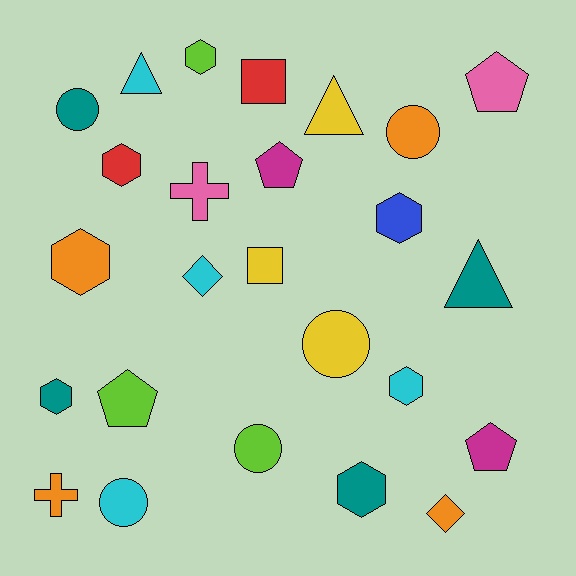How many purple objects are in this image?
There are no purple objects.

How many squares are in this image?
There are 2 squares.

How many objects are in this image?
There are 25 objects.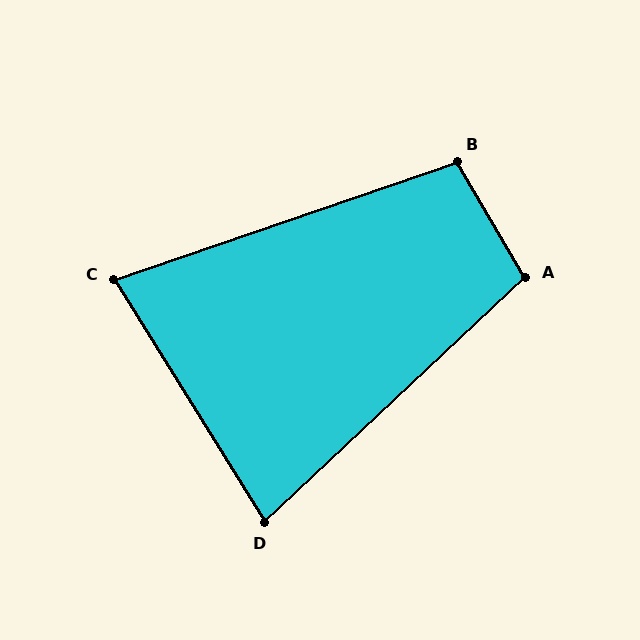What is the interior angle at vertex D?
Approximately 79 degrees (acute).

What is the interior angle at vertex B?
Approximately 101 degrees (obtuse).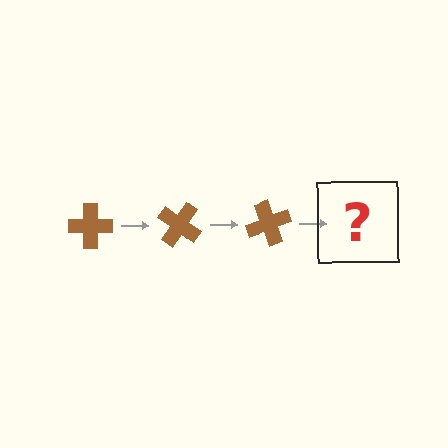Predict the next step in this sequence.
The next step is a brown cross rotated 105 degrees.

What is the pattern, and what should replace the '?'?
The pattern is that the cross rotates 35 degrees each step. The '?' should be a brown cross rotated 105 degrees.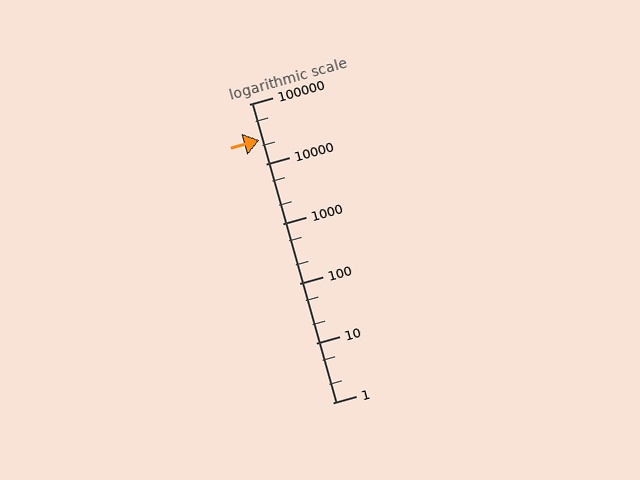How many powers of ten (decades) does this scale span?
The scale spans 5 decades, from 1 to 100000.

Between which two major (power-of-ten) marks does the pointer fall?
The pointer is between 10000 and 100000.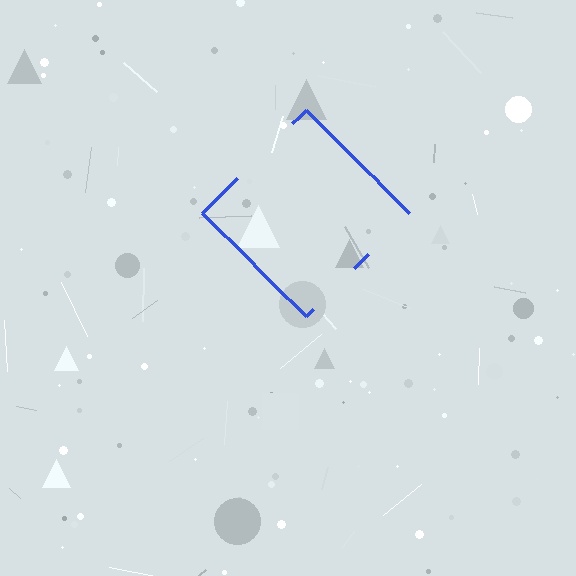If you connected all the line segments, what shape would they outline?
They would outline a diamond.